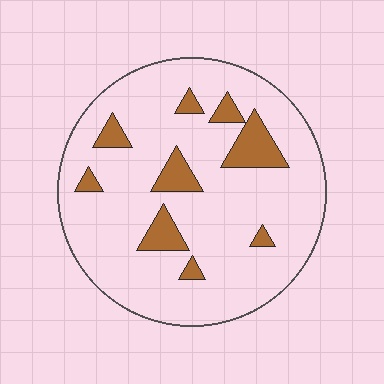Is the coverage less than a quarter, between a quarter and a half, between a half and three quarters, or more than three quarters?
Less than a quarter.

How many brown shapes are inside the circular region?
9.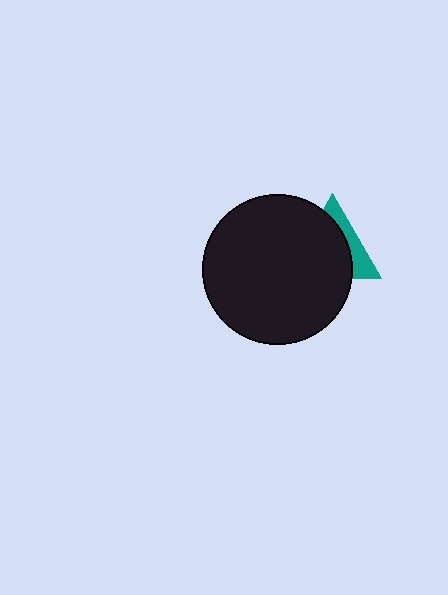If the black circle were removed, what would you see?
You would see the complete teal triangle.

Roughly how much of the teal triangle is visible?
A small part of it is visible (roughly 31%).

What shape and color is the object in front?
The object in front is a black circle.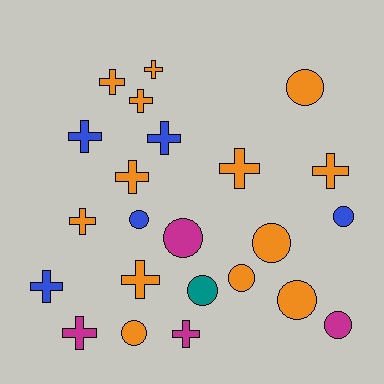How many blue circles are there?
There are 2 blue circles.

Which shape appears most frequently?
Cross, with 13 objects.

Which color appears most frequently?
Orange, with 13 objects.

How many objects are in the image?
There are 23 objects.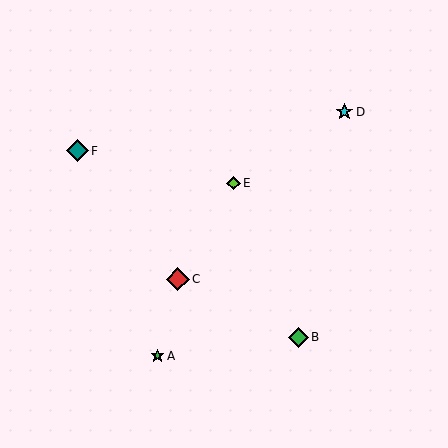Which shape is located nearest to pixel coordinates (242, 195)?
The lime diamond (labeled E) at (234, 183) is nearest to that location.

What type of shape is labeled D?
Shape D is a cyan star.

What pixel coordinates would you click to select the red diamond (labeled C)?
Click at (178, 279) to select the red diamond C.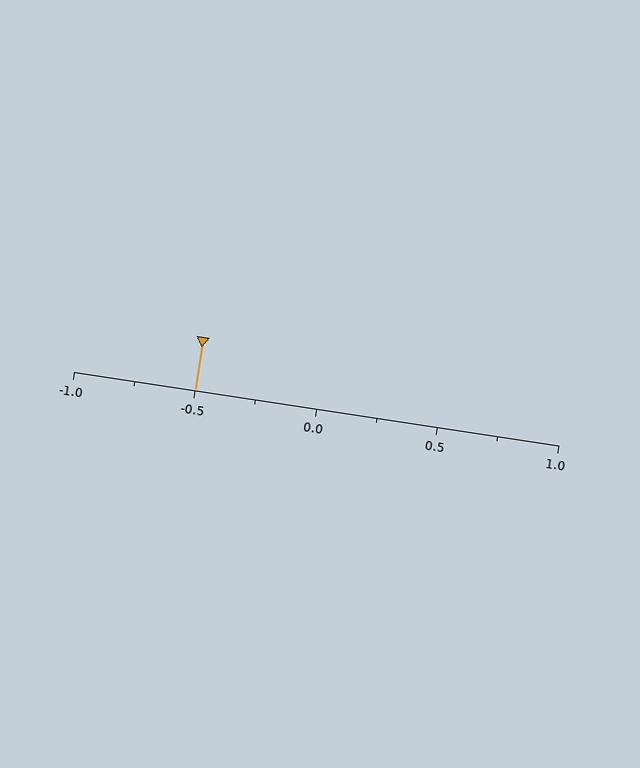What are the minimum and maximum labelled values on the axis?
The axis runs from -1.0 to 1.0.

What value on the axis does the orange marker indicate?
The marker indicates approximately -0.5.